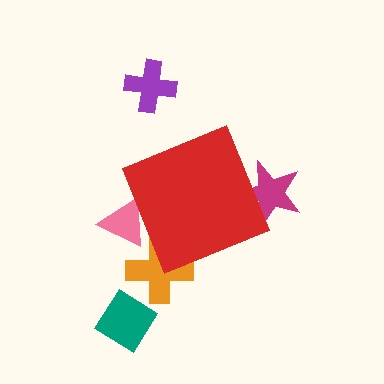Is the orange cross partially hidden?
Yes, the orange cross is partially hidden behind the red diamond.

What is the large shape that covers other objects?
A red diamond.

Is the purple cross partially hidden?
No, the purple cross is fully visible.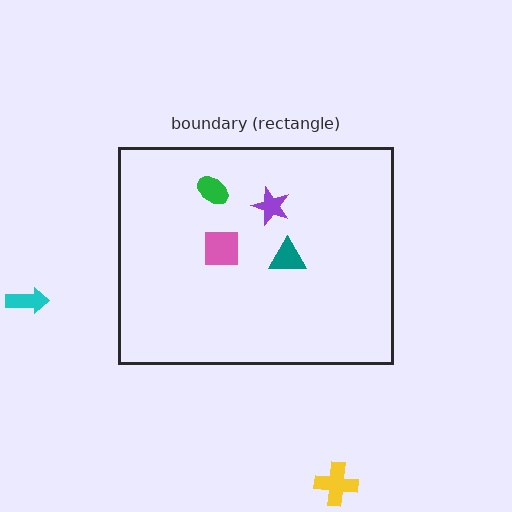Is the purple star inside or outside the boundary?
Inside.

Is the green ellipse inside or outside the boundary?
Inside.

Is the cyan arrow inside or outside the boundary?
Outside.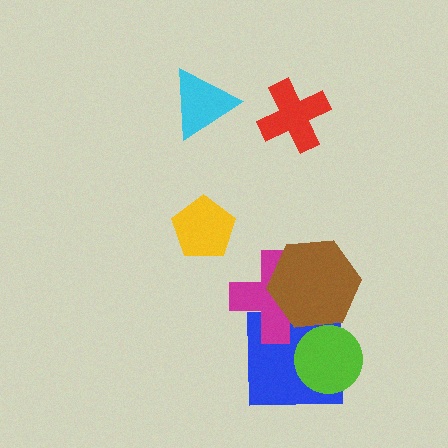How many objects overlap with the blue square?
3 objects overlap with the blue square.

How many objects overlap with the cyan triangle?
0 objects overlap with the cyan triangle.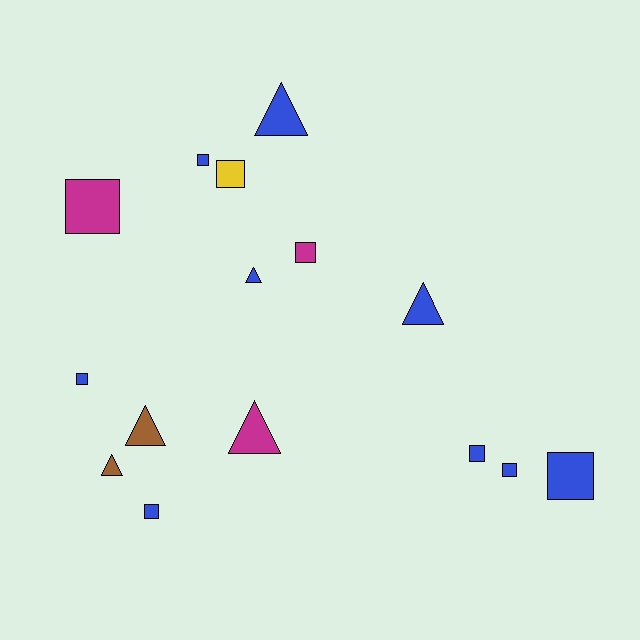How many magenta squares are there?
There are 2 magenta squares.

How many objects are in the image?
There are 15 objects.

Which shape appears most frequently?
Square, with 9 objects.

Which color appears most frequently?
Blue, with 9 objects.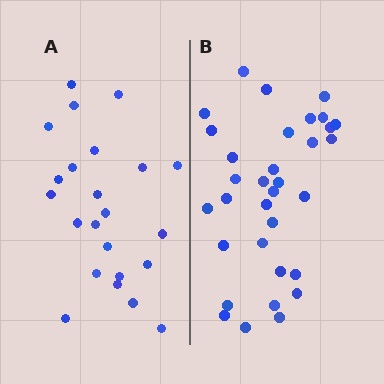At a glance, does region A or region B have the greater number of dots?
Region B (the right region) has more dots.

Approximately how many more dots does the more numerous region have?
Region B has roughly 10 or so more dots than region A.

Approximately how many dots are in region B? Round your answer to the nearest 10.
About 30 dots. (The exact count is 33, which rounds to 30.)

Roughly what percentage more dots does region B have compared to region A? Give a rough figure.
About 45% more.